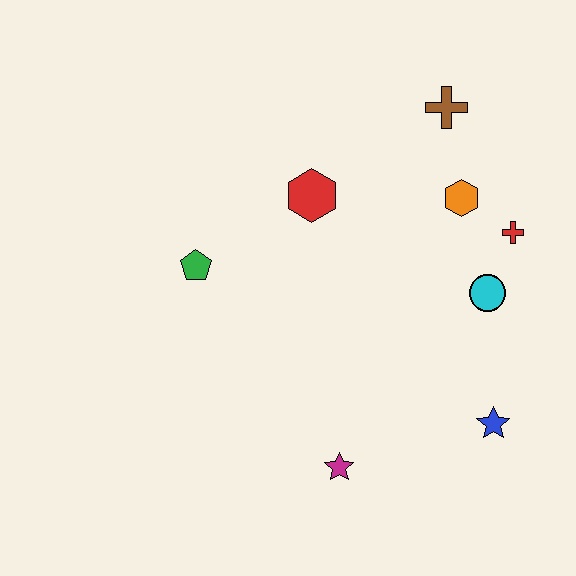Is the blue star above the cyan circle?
No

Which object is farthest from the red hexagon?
The blue star is farthest from the red hexagon.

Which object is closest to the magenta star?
The blue star is closest to the magenta star.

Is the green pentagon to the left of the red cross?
Yes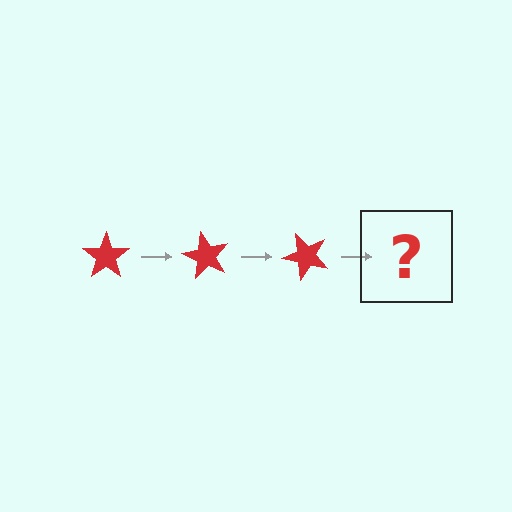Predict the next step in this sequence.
The next step is a red star rotated 180 degrees.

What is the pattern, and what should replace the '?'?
The pattern is that the star rotates 60 degrees each step. The '?' should be a red star rotated 180 degrees.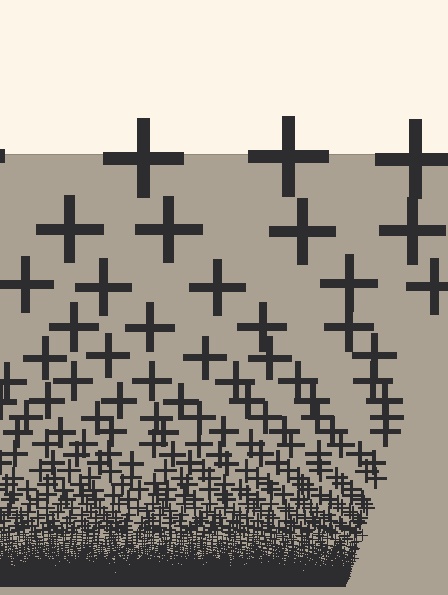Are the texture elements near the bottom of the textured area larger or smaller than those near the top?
Smaller. The gradient is inverted — elements near the bottom are smaller and denser.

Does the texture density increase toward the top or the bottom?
Density increases toward the bottom.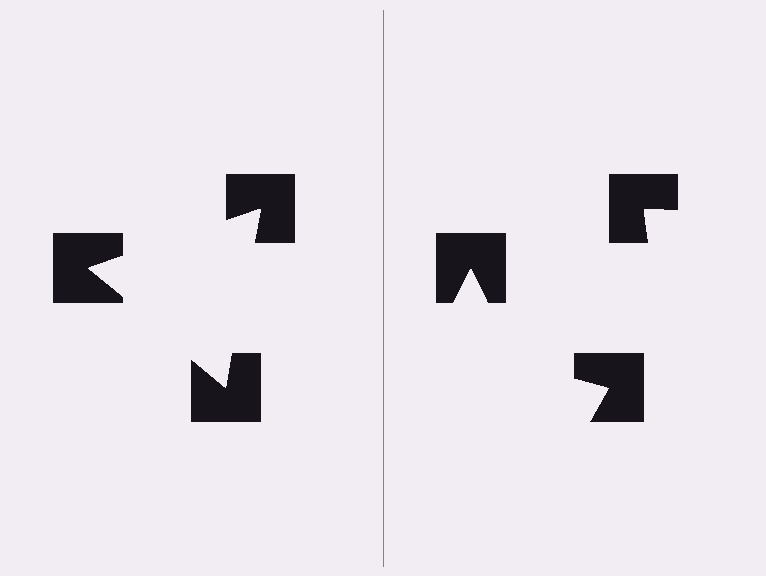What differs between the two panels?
The notched squares are positioned identically on both sides; only the wedge orientations differ. On the left they align to a triangle; on the right they are misaligned.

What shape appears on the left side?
An illusory triangle.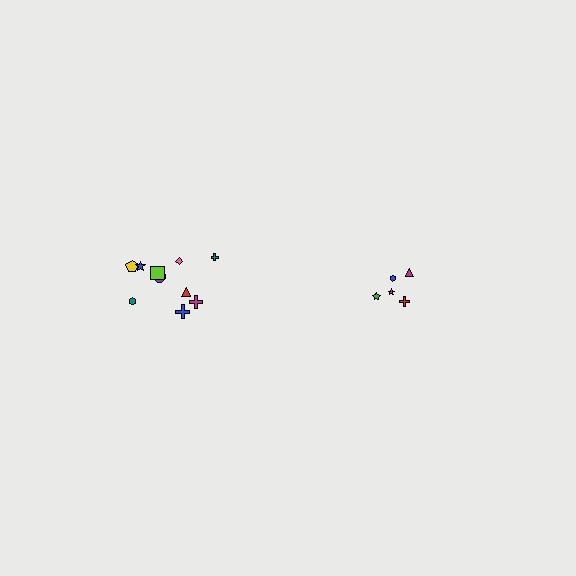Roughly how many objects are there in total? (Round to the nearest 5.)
Roughly 15 objects in total.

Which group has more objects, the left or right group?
The left group.